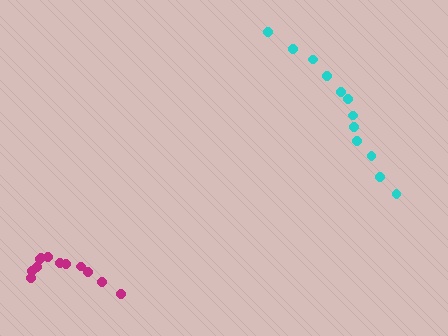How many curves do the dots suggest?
There are 2 distinct paths.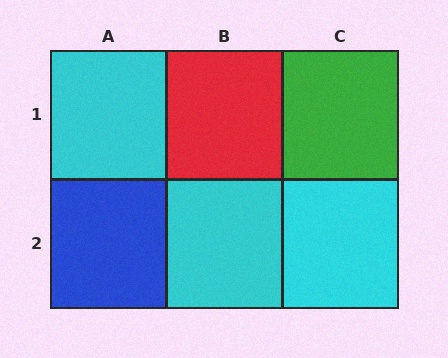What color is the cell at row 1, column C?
Green.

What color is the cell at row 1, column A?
Cyan.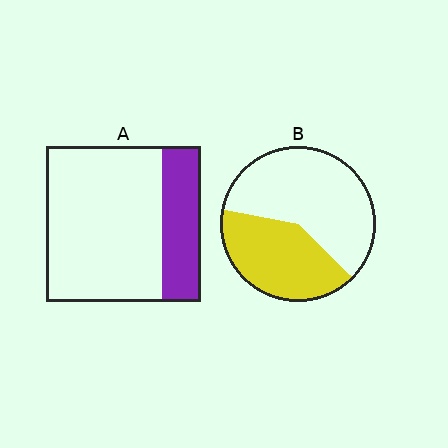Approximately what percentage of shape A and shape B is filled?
A is approximately 25% and B is approximately 40%.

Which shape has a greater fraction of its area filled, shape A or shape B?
Shape B.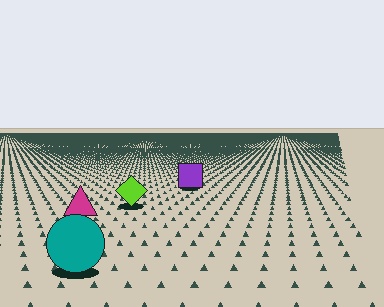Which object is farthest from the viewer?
The purple square is farthest from the viewer. It appears smaller and the ground texture around it is denser.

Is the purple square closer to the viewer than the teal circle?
No. The teal circle is closer — you can tell from the texture gradient: the ground texture is coarser near it.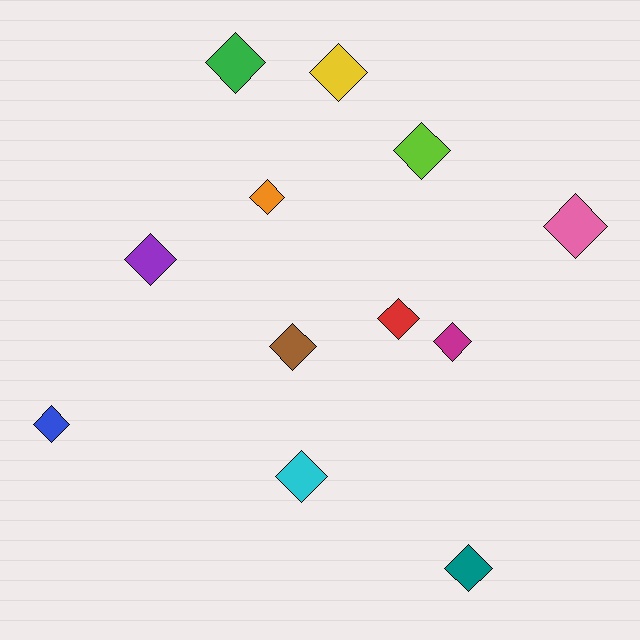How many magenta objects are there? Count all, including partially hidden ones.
There is 1 magenta object.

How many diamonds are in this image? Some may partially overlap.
There are 12 diamonds.